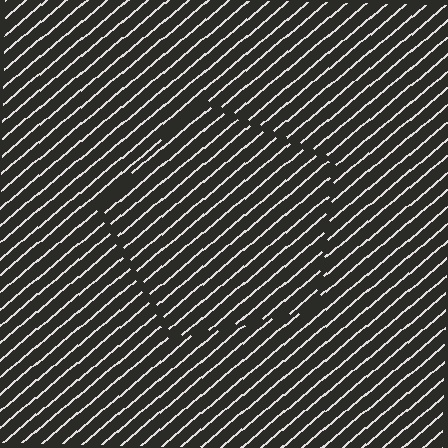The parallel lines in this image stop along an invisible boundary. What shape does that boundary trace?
An illusory pentagon. The interior of the shape contains the same grating, shifted by half a period — the contour is defined by the phase discontinuity where line-ends from the inner and outer gratings abut.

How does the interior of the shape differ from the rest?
The interior of the shape contains the same grating, shifted by half a period — the contour is defined by the phase discontinuity where line-ends from the inner and outer gratings abut.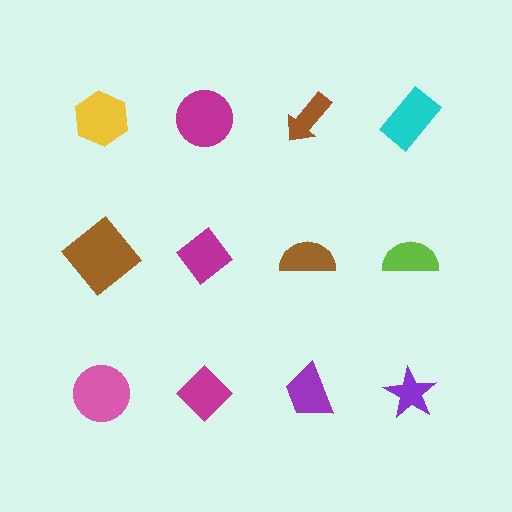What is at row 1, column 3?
A brown arrow.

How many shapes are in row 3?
4 shapes.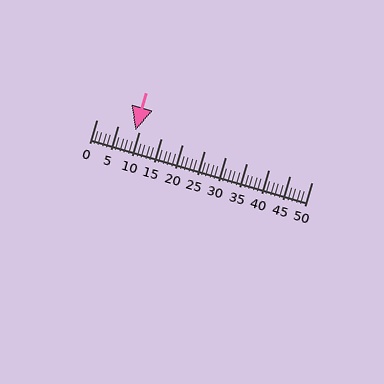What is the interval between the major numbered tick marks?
The major tick marks are spaced 5 units apart.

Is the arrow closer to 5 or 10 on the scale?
The arrow is closer to 10.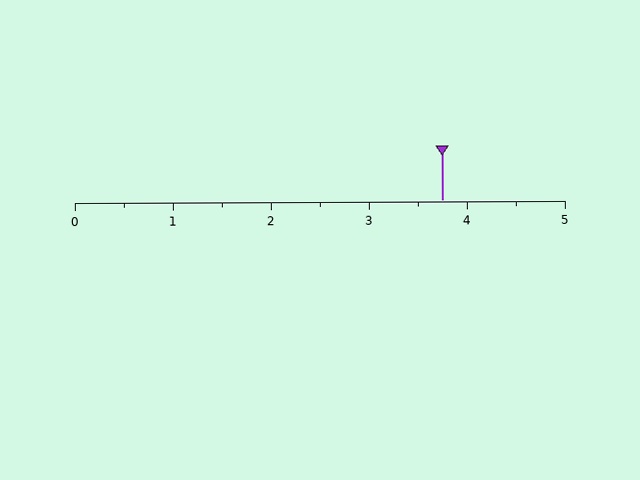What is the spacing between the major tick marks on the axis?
The major ticks are spaced 1 apart.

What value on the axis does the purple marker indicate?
The marker indicates approximately 3.8.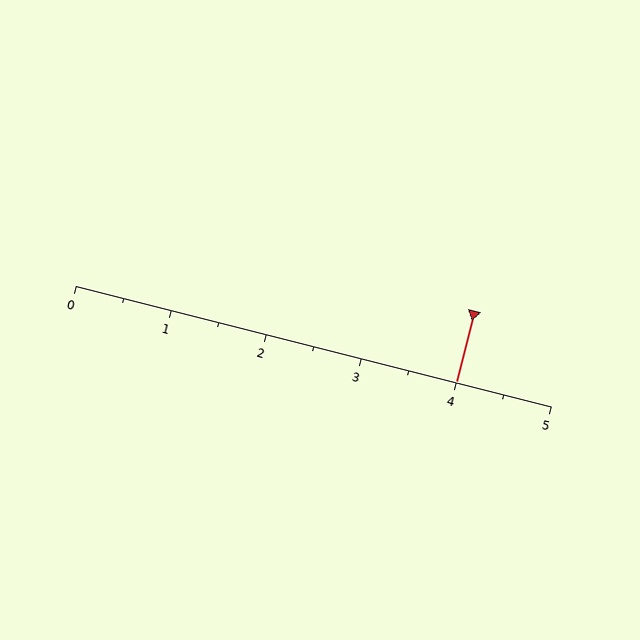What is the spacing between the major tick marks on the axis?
The major ticks are spaced 1 apart.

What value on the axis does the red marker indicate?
The marker indicates approximately 4.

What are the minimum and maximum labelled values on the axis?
The axis runs from 0 to 5.